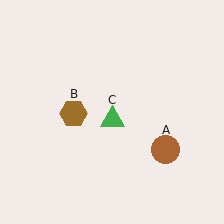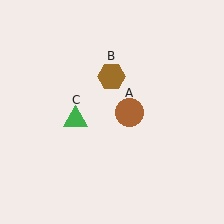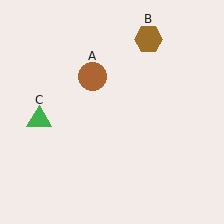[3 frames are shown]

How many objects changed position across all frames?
3 objects changed position: brown circle (object A), brown hexagon (object B), green triangle (object C).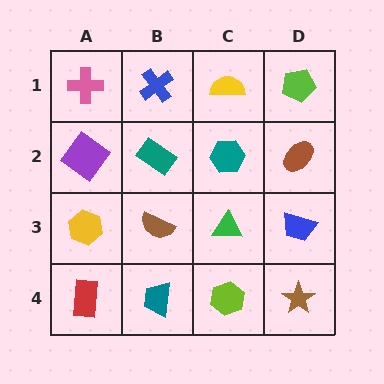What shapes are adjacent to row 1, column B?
A teal rectangle (row 2, column B), a pink cross (row 1, column A), a yellow semicircle (row 1, column C).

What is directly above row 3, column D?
A brown ellipse.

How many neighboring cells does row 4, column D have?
2.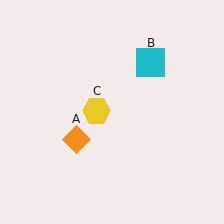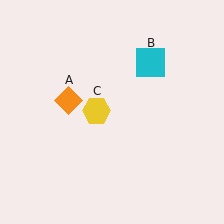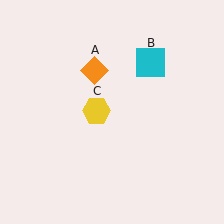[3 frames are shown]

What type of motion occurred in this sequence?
The orange diamond (object A) rotated clockwise around the center of the scene.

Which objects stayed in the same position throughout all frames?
Cyan square (object B) and yellow hexagon (object C) remained stationary.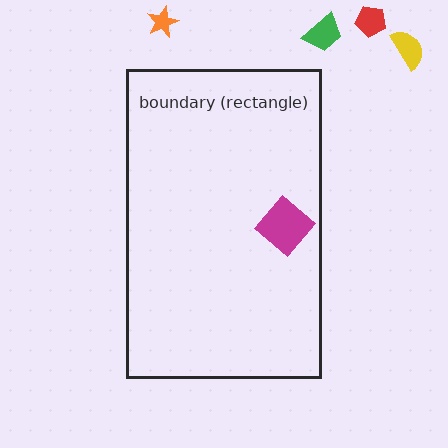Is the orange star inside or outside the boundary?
Outside.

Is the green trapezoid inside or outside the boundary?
Outside.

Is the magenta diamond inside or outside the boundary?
Inside.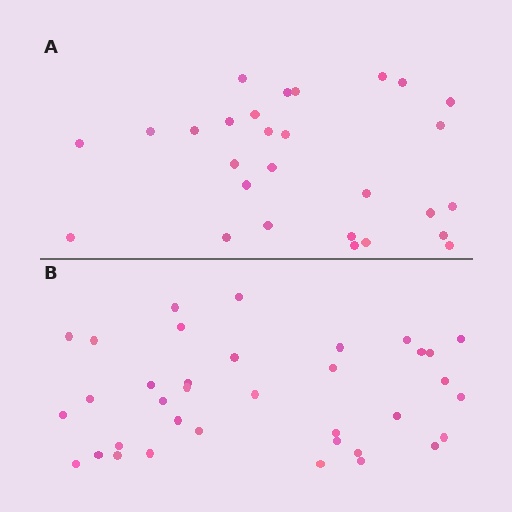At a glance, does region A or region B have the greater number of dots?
Region B (the bottom region) has more dots.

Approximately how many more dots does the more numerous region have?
Region B has roughly 8 or so more dots than region A.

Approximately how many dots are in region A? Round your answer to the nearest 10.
About 30 dots. (The exact count is 28, which rounds to 30.)